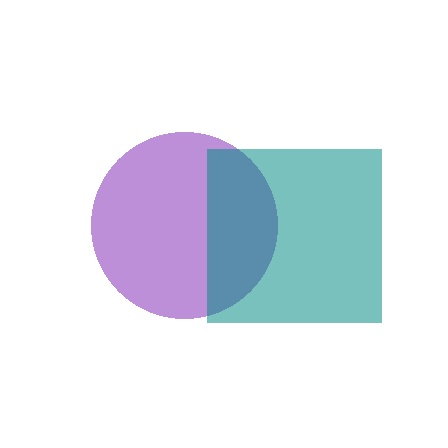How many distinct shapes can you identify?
There are 2 distinct shapes: a purple circle, a teal square.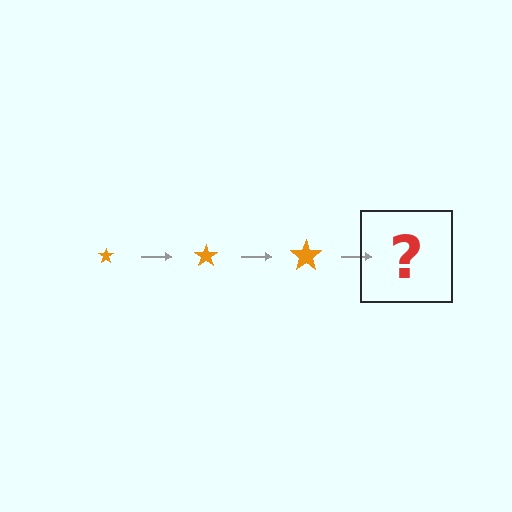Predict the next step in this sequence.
The next step is an orange star, larger than the previous one.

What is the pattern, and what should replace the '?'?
The pattern is that the star gets progressively larger each step. The '?' should be an orange star, larger than the previous one.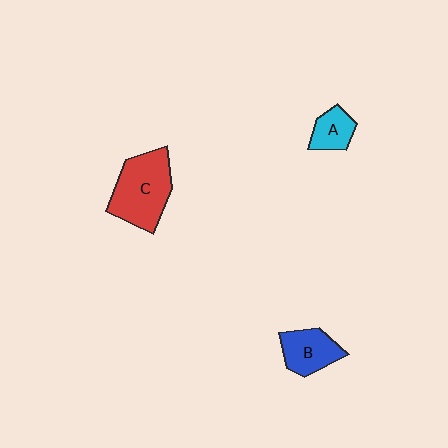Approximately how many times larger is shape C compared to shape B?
Approximately 1.7 times.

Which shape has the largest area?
Shape C (red).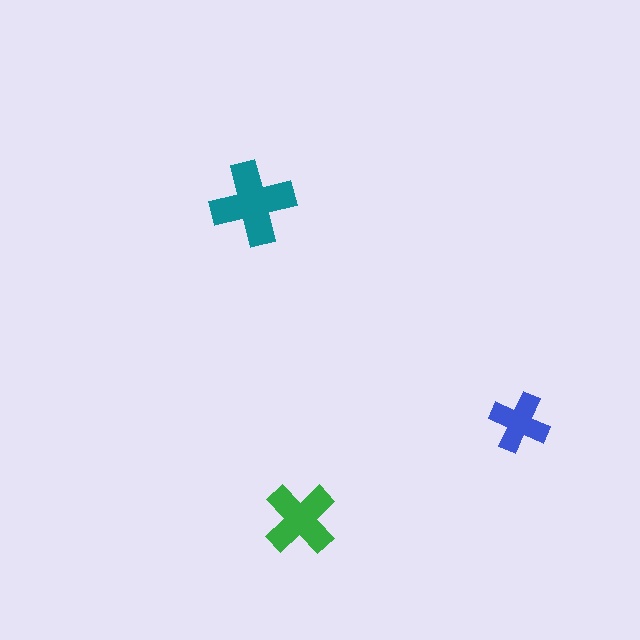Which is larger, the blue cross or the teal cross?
The teal one.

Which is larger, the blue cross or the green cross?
The green one.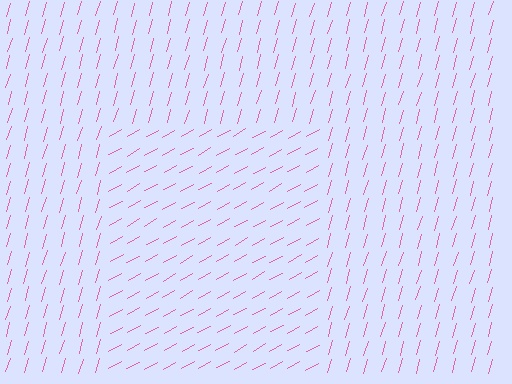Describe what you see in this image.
The image is filled with small pink line segments. A rectangle region in the image has lines oriented differently from the surrounding lines, creating a visible texture boundary.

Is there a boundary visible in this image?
Yes, there is a texture boundary formed by a change in line orientation.